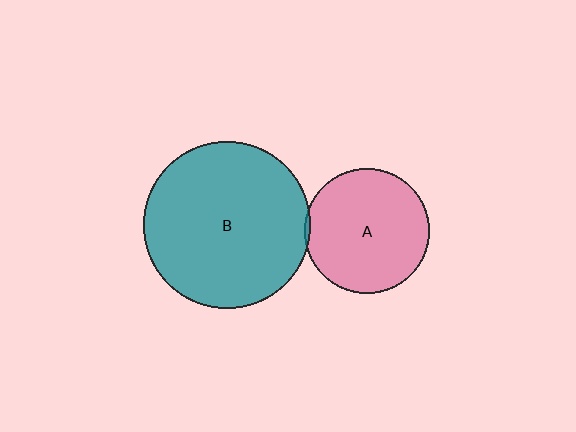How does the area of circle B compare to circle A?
Approximately 1.8 times.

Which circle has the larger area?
Circle B (teal).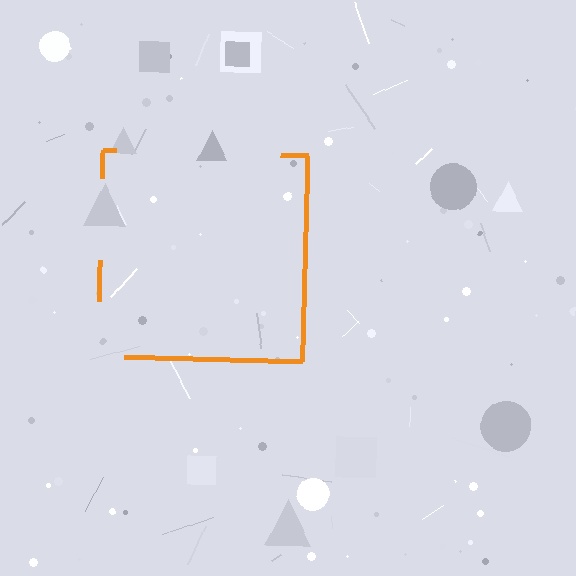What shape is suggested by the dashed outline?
The dashed outline suggests a square.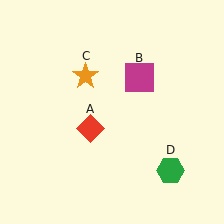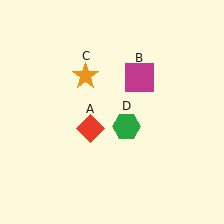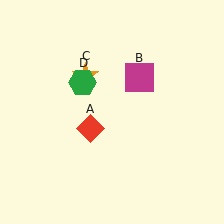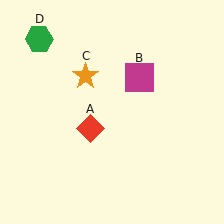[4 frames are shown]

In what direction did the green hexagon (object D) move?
The green hexagon (object D) moved up and to the left.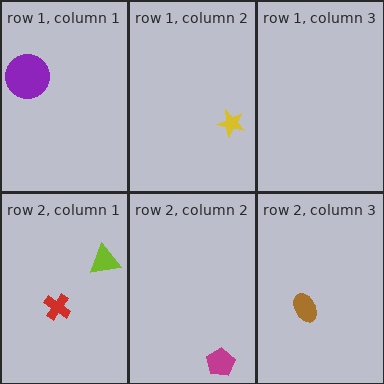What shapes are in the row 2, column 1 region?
The red cross, the lime triangle.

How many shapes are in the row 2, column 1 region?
2.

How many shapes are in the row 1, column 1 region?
1.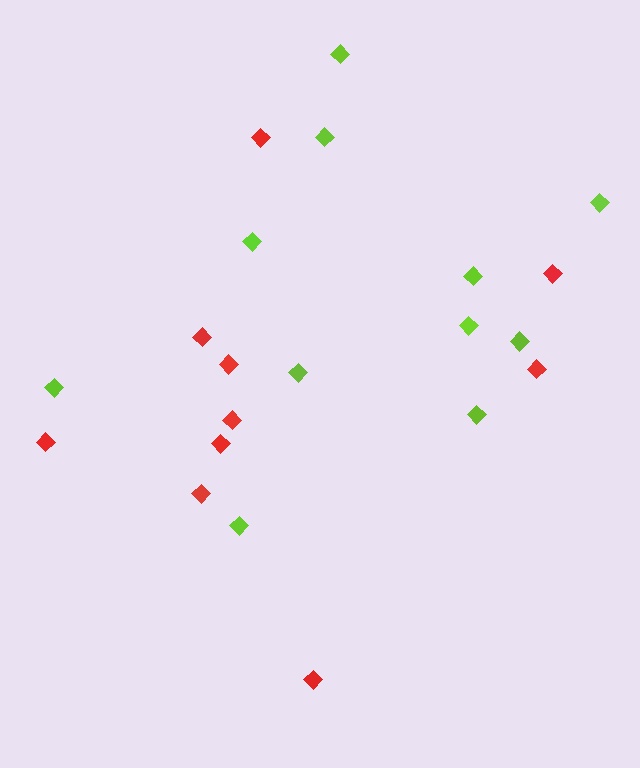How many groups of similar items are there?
There are 2 groups: one group of red diamonds (10) and one group of lime diamonds (11).